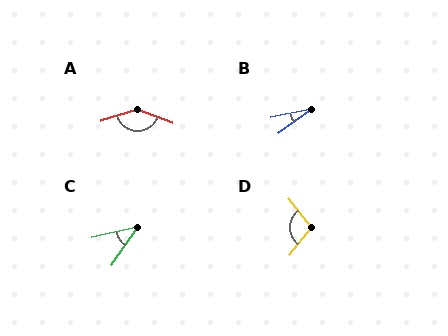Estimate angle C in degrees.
Approximately 42 degrees.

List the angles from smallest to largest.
B (25°), C (42°), D (104°), A (141°).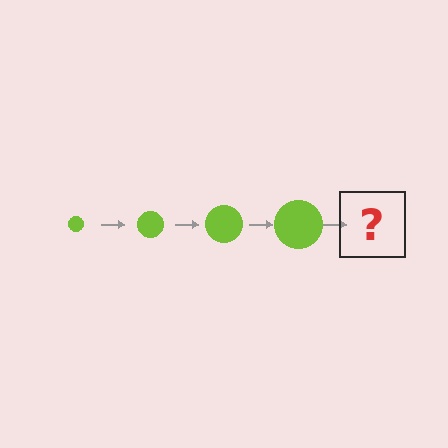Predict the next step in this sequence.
The next step is a lime circle, larger than the previous one.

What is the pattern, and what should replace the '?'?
The pattern is that the circle gets progressively larger each step. The '?' should be a lime circle, larger than the previous one.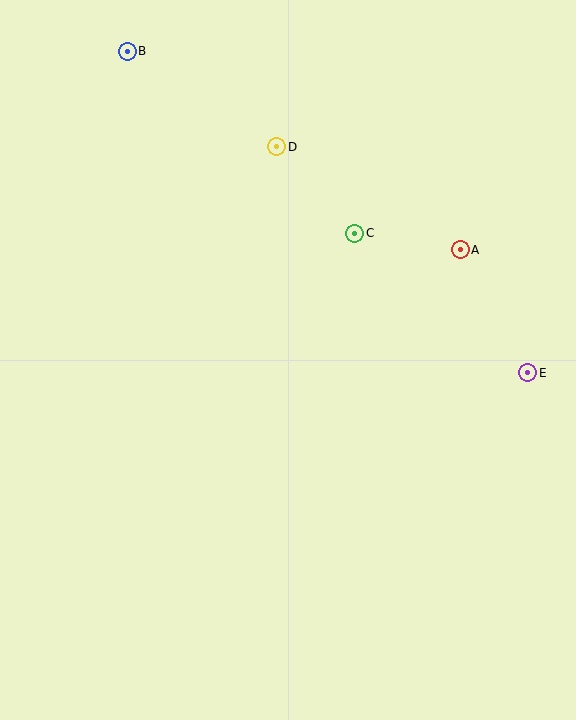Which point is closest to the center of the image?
Point C at (355, 233) is closest to the center.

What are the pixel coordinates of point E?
Point E is at (528, 373).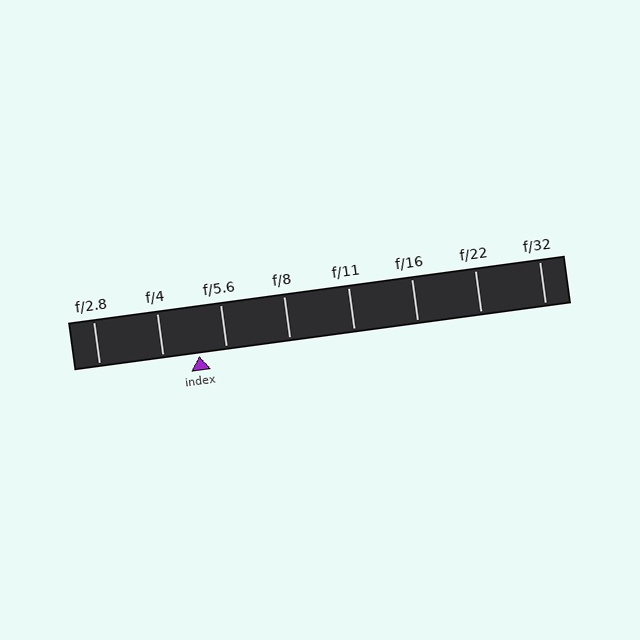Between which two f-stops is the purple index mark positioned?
The index mark is between f/4 and f/5.6.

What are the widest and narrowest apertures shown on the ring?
The widest aperture shown is f/2.8 and the narrowest is f/32.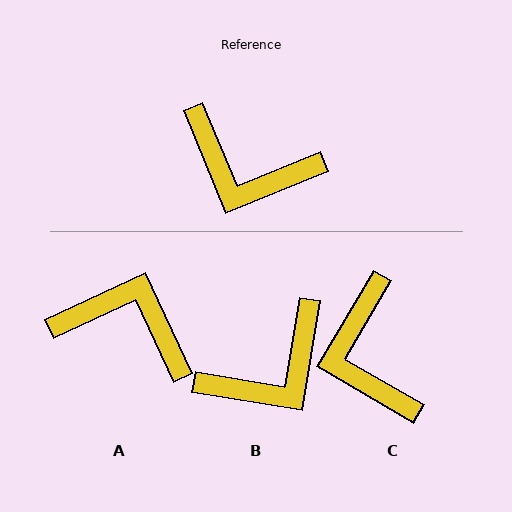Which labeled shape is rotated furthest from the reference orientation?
A, about 177 degrees away.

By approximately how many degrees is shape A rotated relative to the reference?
Approximately 177 degrees clockwise.